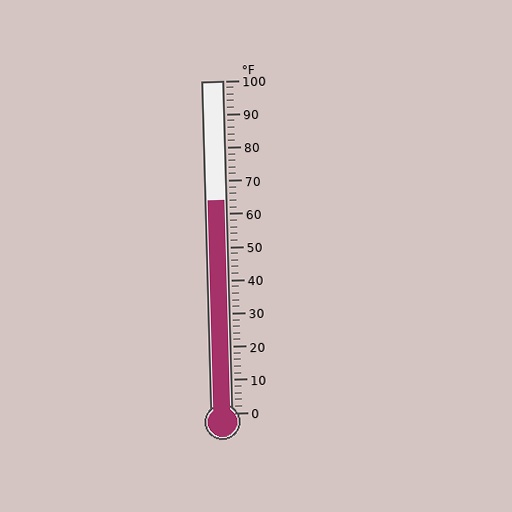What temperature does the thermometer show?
The thermometer shows approximately 64°F.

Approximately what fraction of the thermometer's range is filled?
The thermometer is filled to approximately 65% of its range.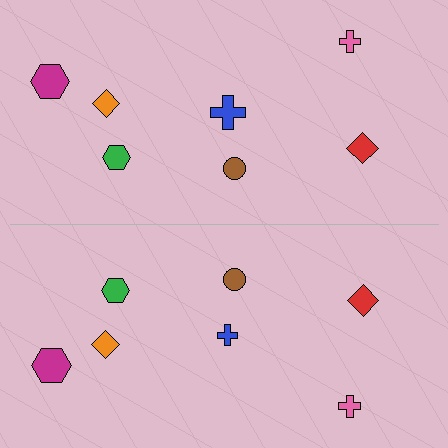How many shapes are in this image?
There are 14 shapes in this image.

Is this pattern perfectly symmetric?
No, the pattern is not perfectly symmetric. The blue cross on the bottom side has a different size than its mirror counterpart.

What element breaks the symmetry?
The blue cross on the bottom side has a different size than its mirror counterpart.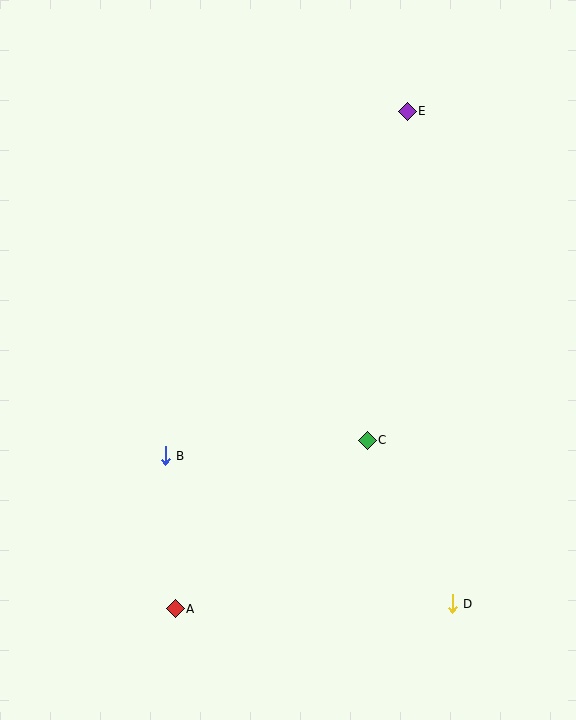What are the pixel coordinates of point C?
Point C is at (367, 440).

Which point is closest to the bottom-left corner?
Point A is closest to the bottom-left corner.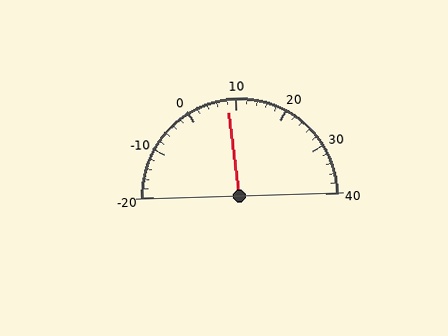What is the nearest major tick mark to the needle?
The nearest major tick mark is 10.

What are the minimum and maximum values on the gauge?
The gauge ranges from -20 to 40.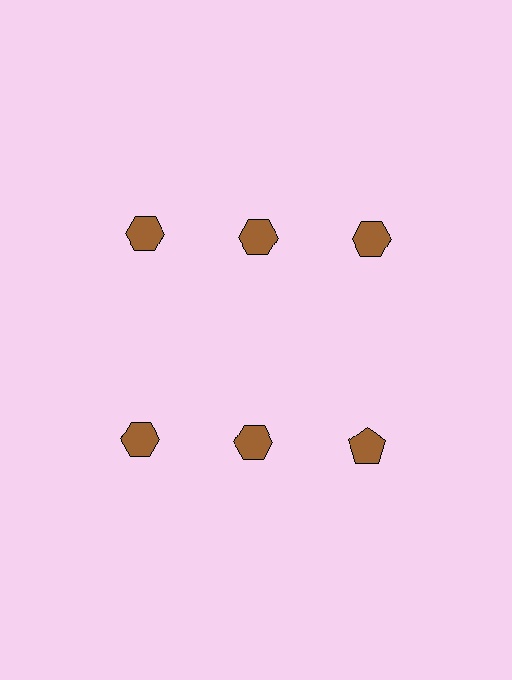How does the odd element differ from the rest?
It has a different shape: pentagon instead of hexagon.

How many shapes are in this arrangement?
There are 6 shapes arranged in a grid pattern.